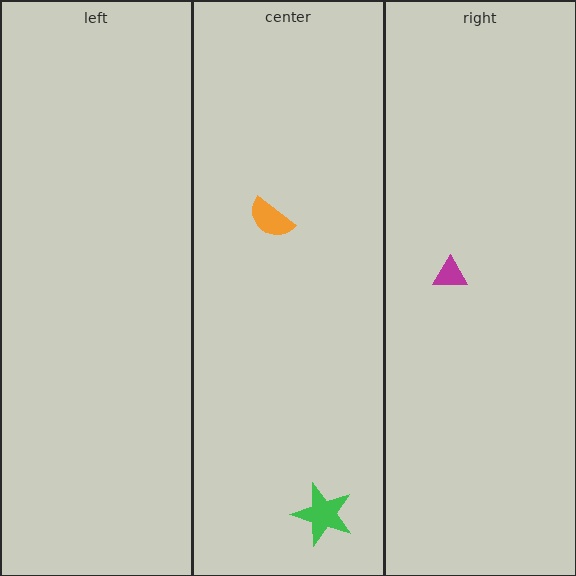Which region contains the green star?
The center region.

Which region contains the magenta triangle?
The right region.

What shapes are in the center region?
The green star, the orange semicircle.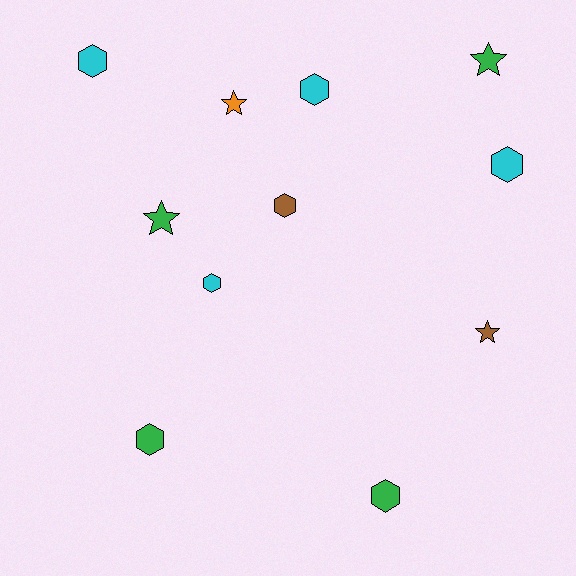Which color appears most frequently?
Cyan, with 4 objects.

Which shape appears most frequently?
Hexagon, with 7 objects.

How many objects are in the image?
There are 11 objects.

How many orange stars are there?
There is 1 orange star.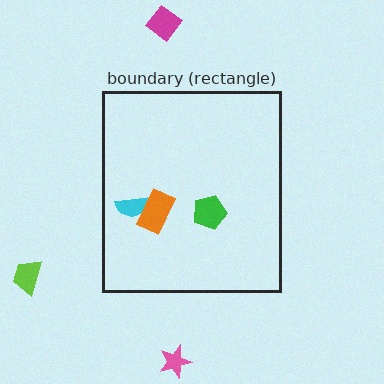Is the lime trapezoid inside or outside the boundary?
Outside.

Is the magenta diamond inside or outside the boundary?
Outside.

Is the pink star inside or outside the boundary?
Outside.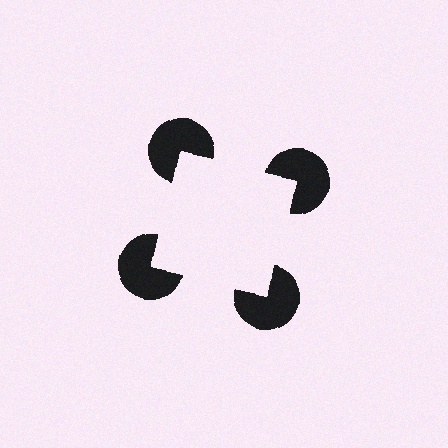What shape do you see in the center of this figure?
An illusory square — its edges are inferred from the aligned wedge cuts in the pac-man discs, not physically drawn.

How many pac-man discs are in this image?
There are 4 — one at each vertex of the illusory square.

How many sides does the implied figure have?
4 sides.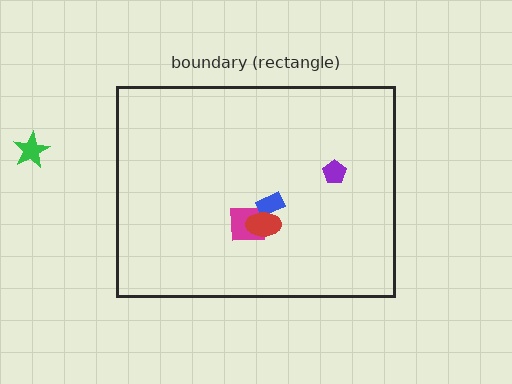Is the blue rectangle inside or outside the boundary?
Inside.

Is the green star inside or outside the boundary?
Outside.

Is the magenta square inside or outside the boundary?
Inside.